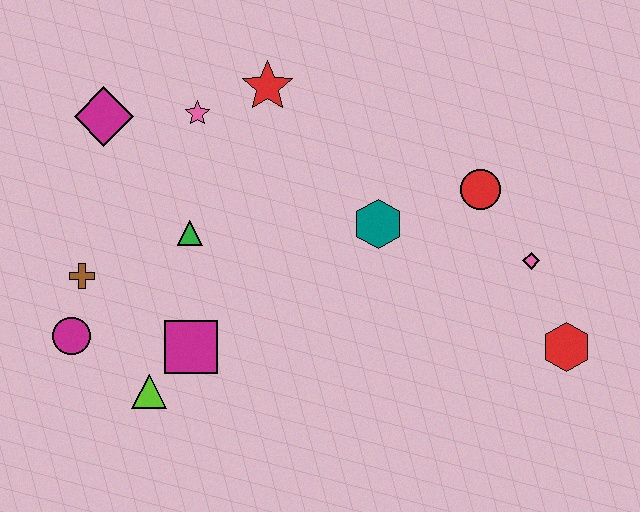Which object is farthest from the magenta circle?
The red hexagon is farthest from the magenta circle.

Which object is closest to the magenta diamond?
The pink star is closest to the magenta diamond.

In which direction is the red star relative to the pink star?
The red star is to the right of the pink star.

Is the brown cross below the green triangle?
Yes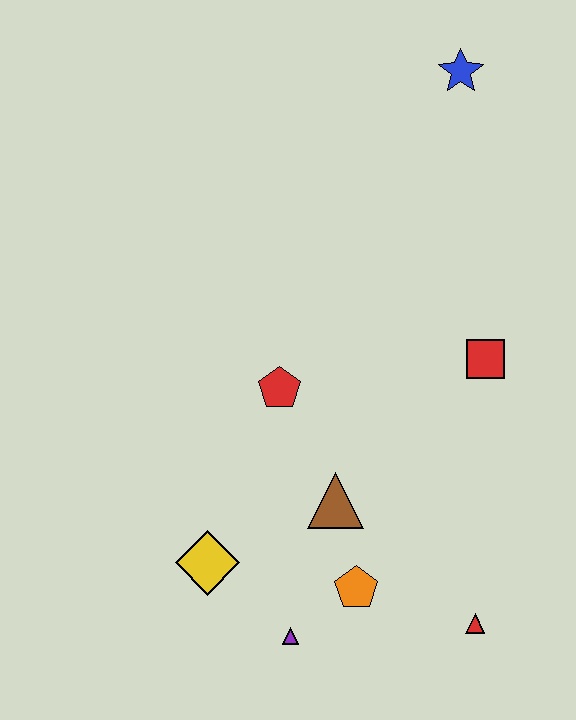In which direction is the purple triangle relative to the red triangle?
The purple triangle is to the left of the red triangle.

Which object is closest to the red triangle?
The orange pentagon is closest to the red triangle.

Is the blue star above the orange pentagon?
Yes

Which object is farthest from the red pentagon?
The blue star is farthest from the red pentagon.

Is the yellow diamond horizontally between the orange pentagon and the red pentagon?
No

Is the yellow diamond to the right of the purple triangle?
No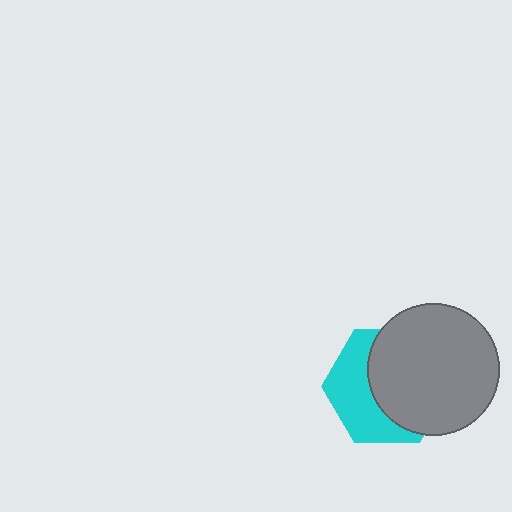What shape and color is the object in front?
The object in front is a gray circle.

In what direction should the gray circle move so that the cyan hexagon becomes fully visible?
The gray circle should move right. That is the shortest direction to clear the overlap and leave the cyan hexagon fully visible.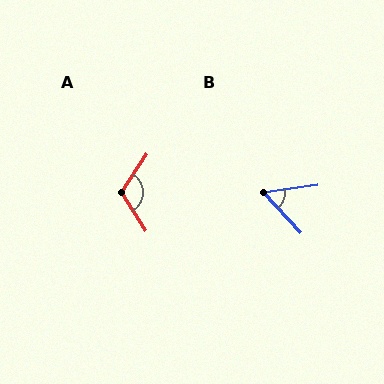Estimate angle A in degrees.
Approximately 115 degrees.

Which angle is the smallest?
B, at approximately 55 degrees.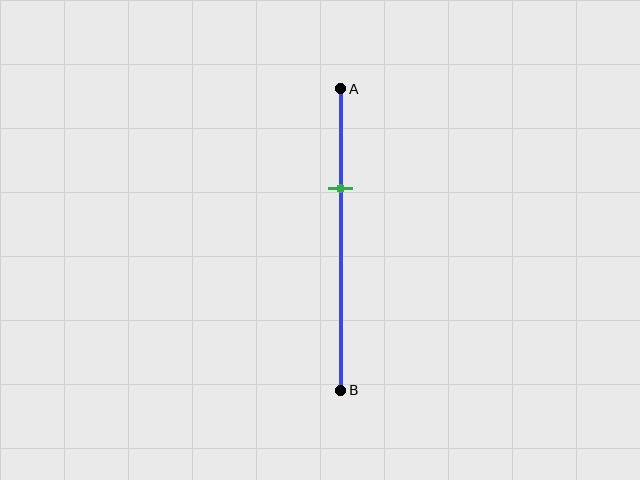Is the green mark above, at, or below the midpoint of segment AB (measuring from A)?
The green mark is above the midpoint of segment AB.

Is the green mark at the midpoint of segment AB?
No, the mark is at about 35% from A, not at the 50% midpoint.